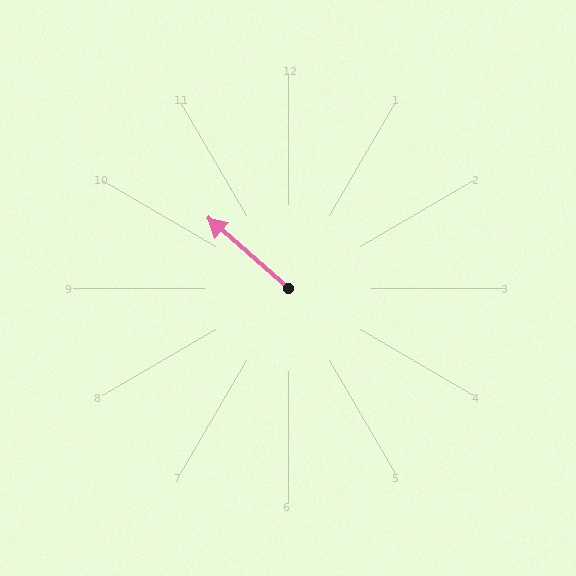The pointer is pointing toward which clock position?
Roughly 10 o'clock.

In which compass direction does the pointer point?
Northwest.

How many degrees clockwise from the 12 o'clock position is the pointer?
Approximately 311 degrees.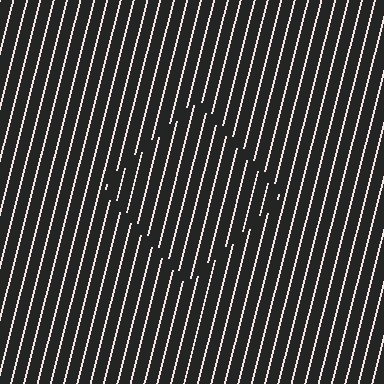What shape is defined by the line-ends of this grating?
An illusory square. The interior of the shape contains the same grating, shifted by half a period — the contour is defined by the phase discontinuity where line-ends from the inner and outer gratings abut.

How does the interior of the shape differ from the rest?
The interior of the shape contains the same grating, shifted by half a period — the contour is defined by the phase discontinuity where line-ends from the inner and outer gratings abut.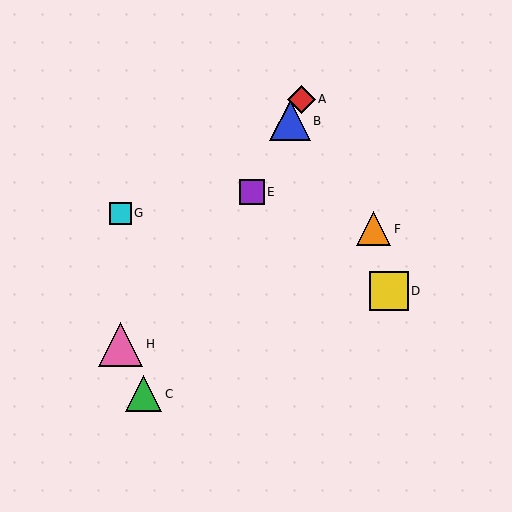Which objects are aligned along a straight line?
Objects A, B, C, E are aligned along a straight line.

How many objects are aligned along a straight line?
4 objects (A, B, C, E) are aligned along a straight line.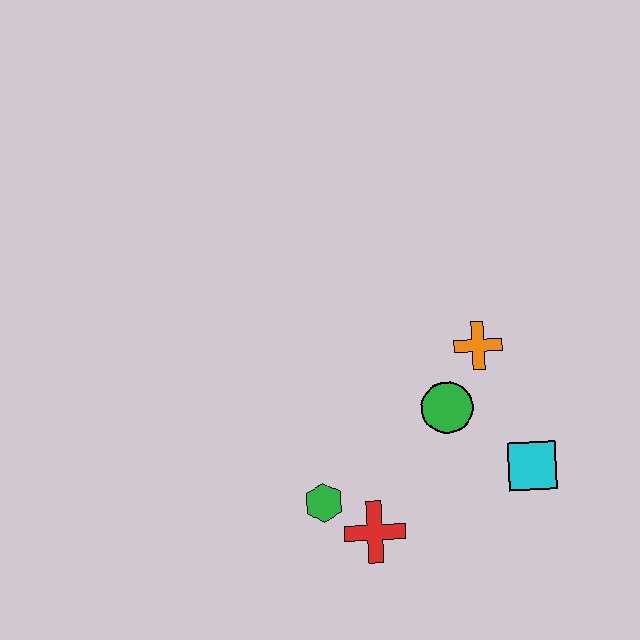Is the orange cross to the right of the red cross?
Yes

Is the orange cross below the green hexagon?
No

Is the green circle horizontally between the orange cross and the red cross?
Yes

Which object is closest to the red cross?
The green hexagon is closest to the red cross.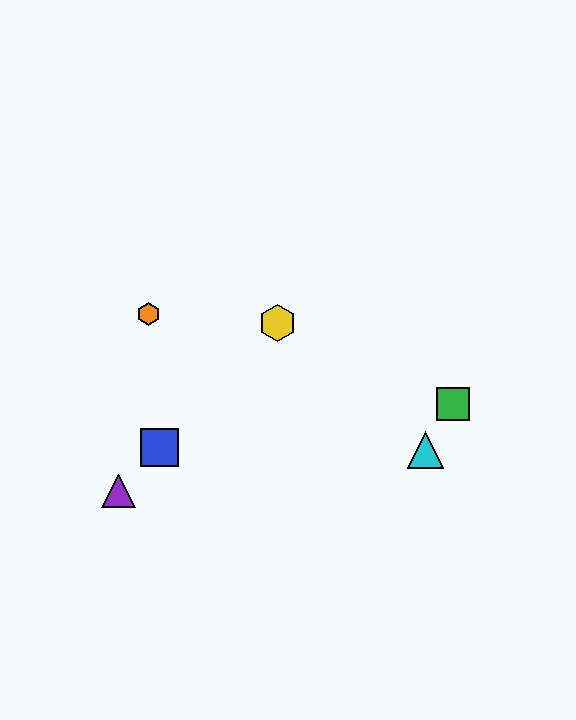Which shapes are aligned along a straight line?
The red square, the blue square, the yellow hexagon, the purple triangle are aligned along a straight line.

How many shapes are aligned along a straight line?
4 shapes (the red square, the blue square, the yellow hexagon, the purple triangle) are aligned along a straight line.